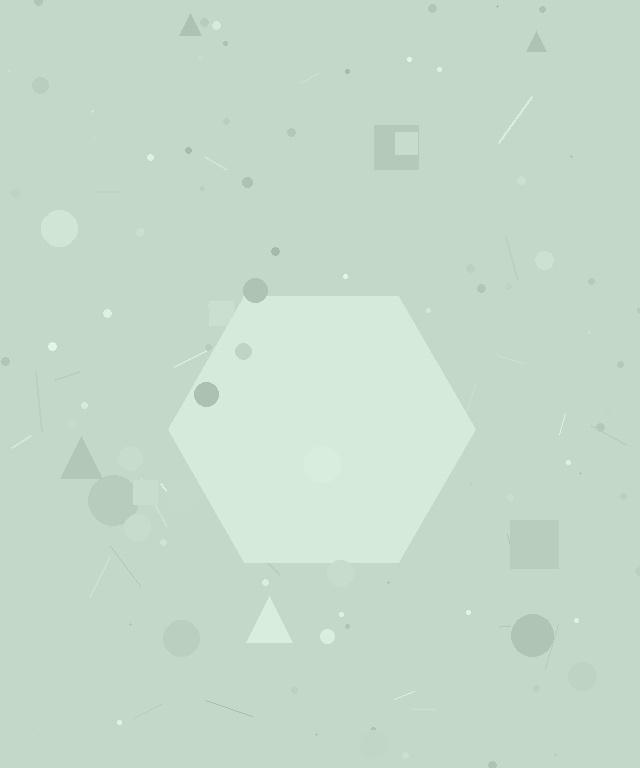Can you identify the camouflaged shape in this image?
The camouflaged shape is a hexagon.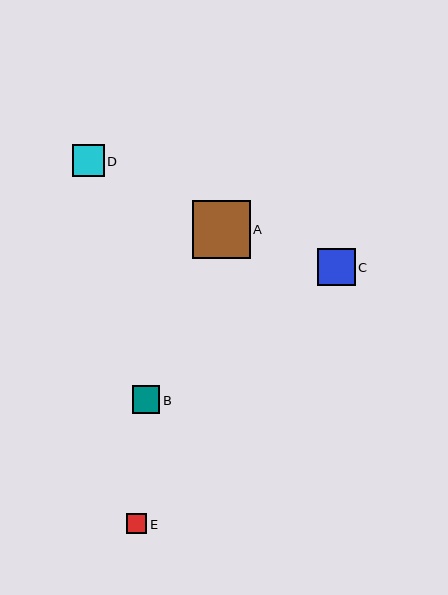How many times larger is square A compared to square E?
Square A is approximately 2.9 times the size of square E.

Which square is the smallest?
Square E is the smallest with a size of approximately 20 pixels.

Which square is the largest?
Square A is the largest with a size of approximately 58 pixels.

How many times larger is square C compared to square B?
Square C is approximately 1.4 times the size of square B.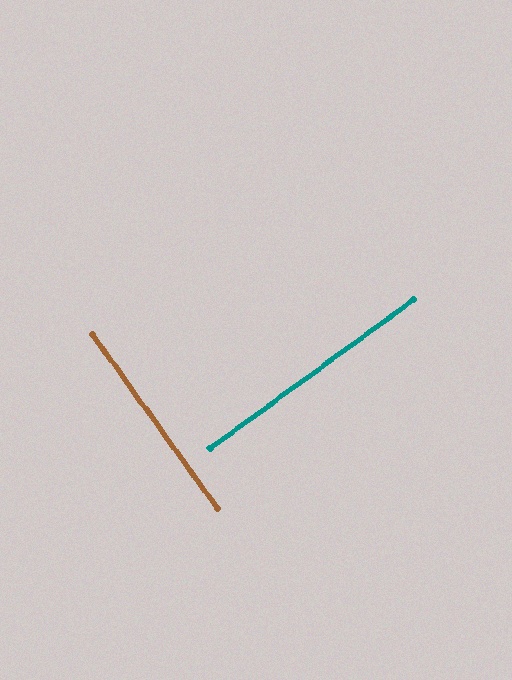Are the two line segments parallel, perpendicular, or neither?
Perpendicular — they meet at approximately 89°.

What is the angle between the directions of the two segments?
Approximately 89 degrees.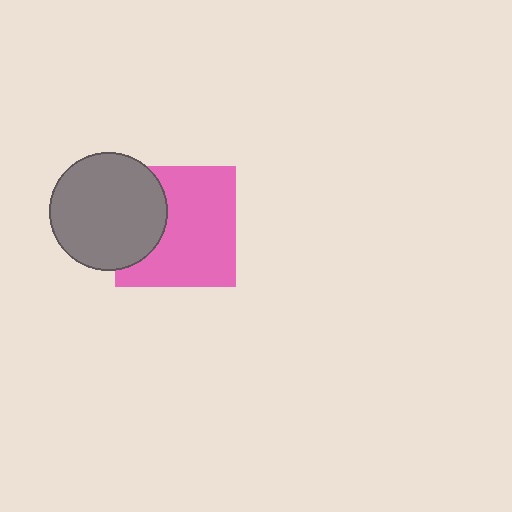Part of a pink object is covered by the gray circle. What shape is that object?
It is a square.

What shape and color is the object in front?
The object in front is a gray circle.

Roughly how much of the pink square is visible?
Most of it is visible (roughly 70%).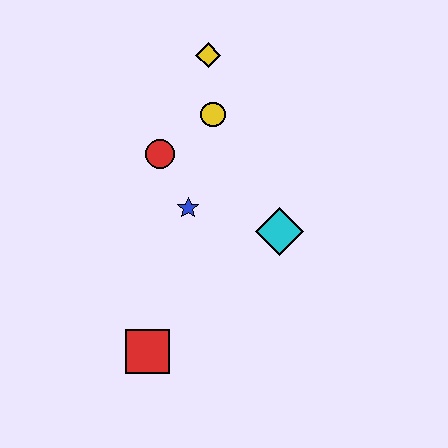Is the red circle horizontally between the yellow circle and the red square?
Yes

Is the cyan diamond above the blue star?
No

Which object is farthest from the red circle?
The red square is farthest from the red circle.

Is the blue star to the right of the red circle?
Yes